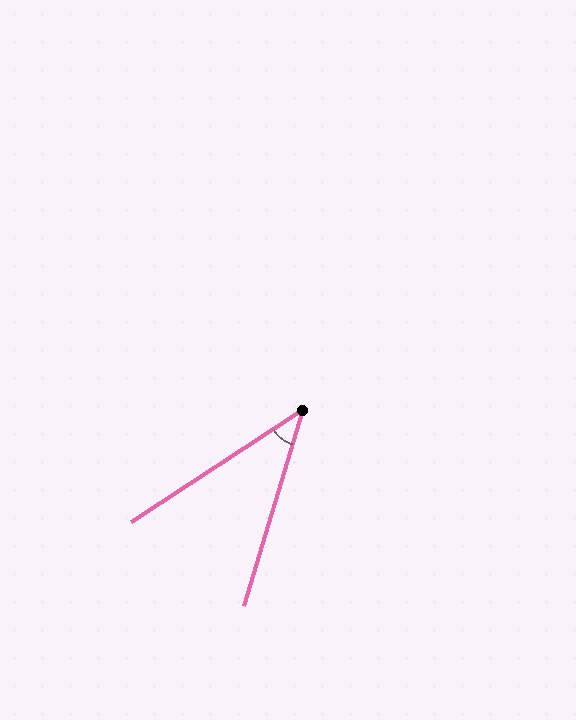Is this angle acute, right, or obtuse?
It is acute.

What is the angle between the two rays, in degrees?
Approximately 40 degrees.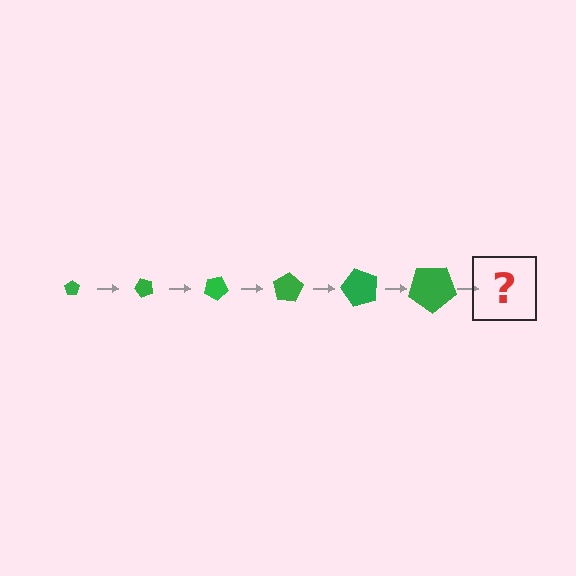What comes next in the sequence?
The next element should be a pentagon, larger than the previous one and rotated 300 degrees from the start.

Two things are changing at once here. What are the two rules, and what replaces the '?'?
The two rules are that the pentagon grows larger each step and it rotates 50 degrees each step. The '?' should be a pentagon, larger than the previous one and rotated 300 degrees from the start.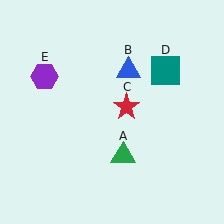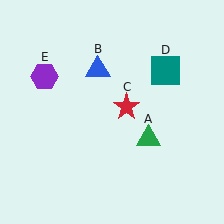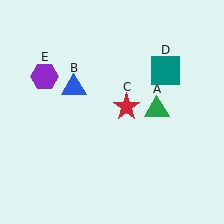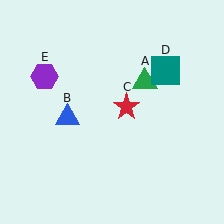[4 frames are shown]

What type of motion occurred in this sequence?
The green triangle (object A), blue triangle (object B) rotated counterclockwise around the center of the scene.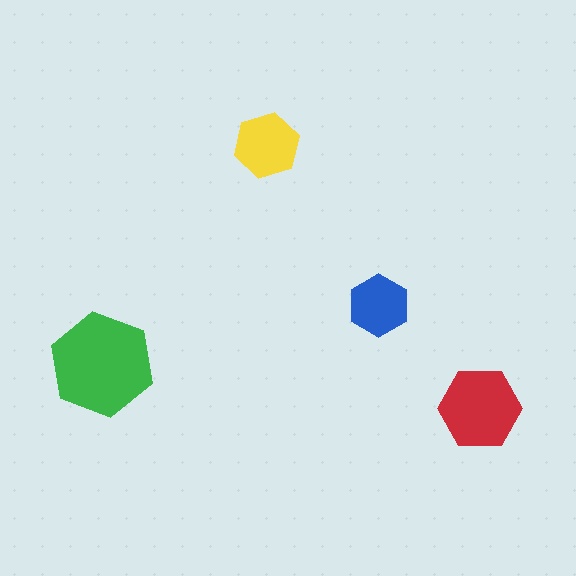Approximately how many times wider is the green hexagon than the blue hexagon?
About 1.5 times wider.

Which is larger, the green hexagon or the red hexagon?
The green one.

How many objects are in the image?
There are 4 objects in the image.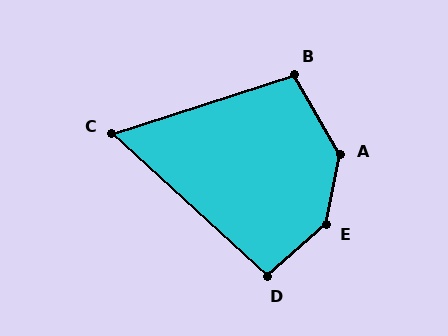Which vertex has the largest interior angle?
E, at approximately 143 degrees.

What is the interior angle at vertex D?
Approximately 96 degrees (obtuse).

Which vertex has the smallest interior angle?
C, at approximately 60 degrees.